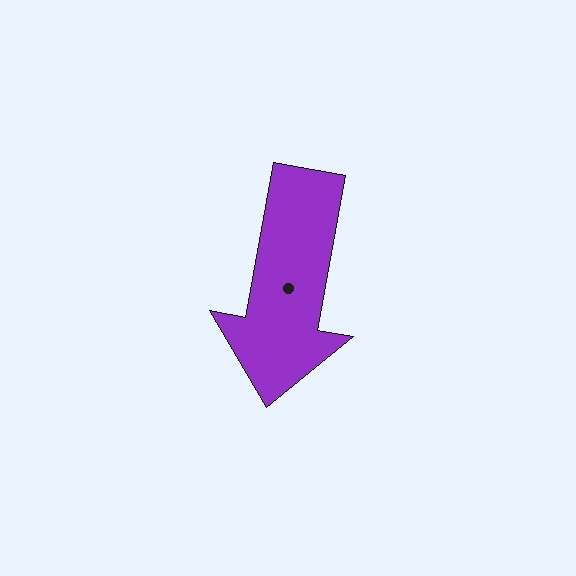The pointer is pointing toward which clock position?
Roughly 6 o'clock.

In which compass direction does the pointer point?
South.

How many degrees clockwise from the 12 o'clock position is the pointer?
Approximately 190 degrees.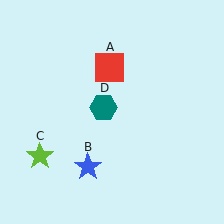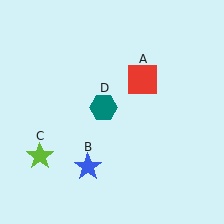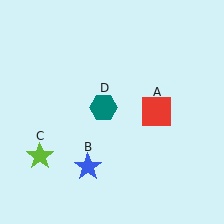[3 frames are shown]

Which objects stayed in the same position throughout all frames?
Blue star (object B) and lime star (object C) and teal hexagon (object D) remained stationary.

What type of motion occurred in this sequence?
The red square (object A) rotated clockwise around the center of the scene.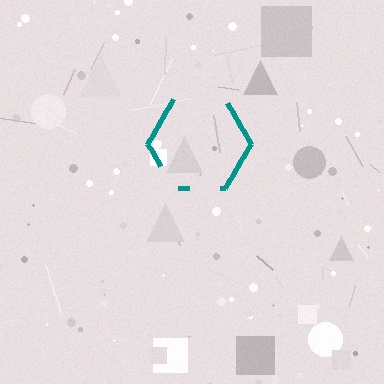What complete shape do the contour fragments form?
The contour fragments form a hexagon.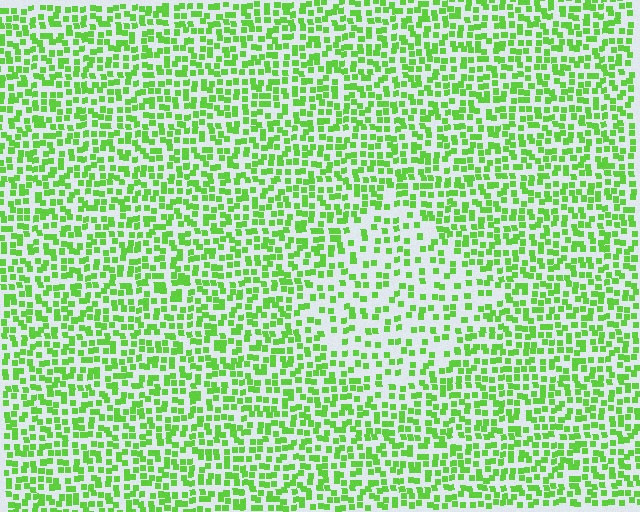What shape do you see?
I see a diamond.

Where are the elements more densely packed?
The elements are more densely packed outside the diamond boundary.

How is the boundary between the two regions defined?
The boundary is defined by a change in element density (approximately 1.8x ratio). All elements are the same color, size, and shape.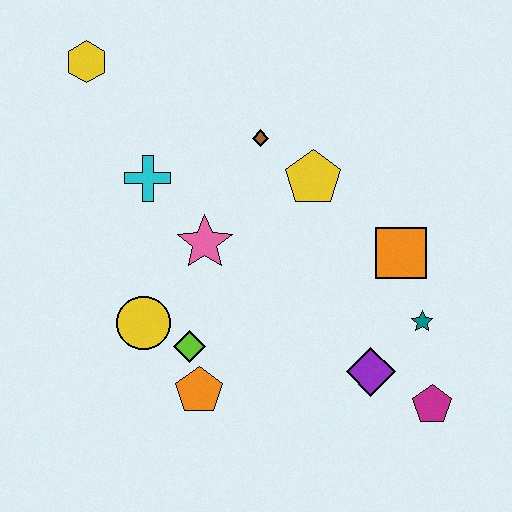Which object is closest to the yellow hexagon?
The cyan cross is closest to the yellow hexagon.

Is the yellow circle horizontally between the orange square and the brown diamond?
No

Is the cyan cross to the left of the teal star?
Yes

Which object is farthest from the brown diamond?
The magenta pentagon is farthest from the brown diamond.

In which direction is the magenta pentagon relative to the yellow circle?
The magenta pentagon is to the right of the yellow circle.